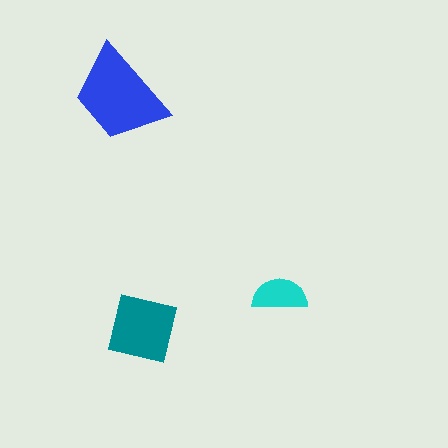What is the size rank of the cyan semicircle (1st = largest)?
3rd.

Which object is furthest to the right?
The cyan semicircle is rightmost.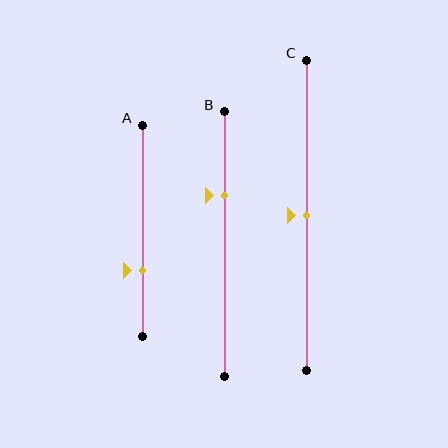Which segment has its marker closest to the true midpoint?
Segment C has its marker closest to the true midpoint.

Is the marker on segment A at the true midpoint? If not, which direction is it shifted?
No, the marker on segment A is shifted downward by about 18% of the segment length.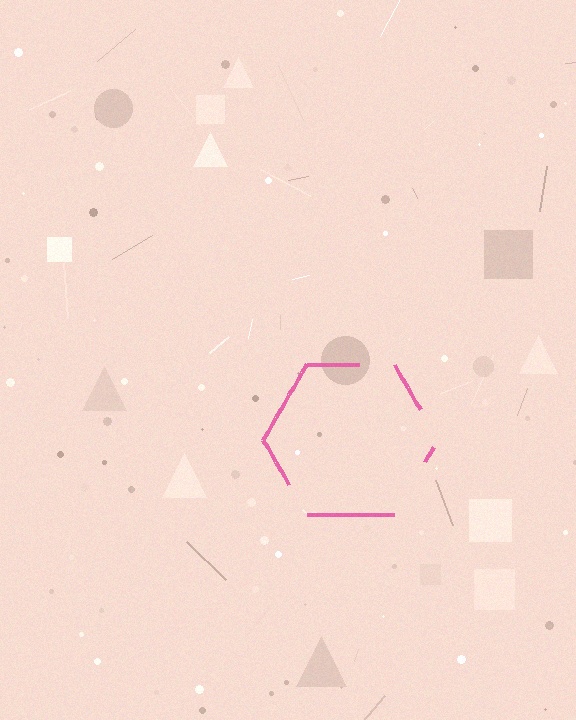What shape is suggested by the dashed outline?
The dashed outline suggests a hexagon.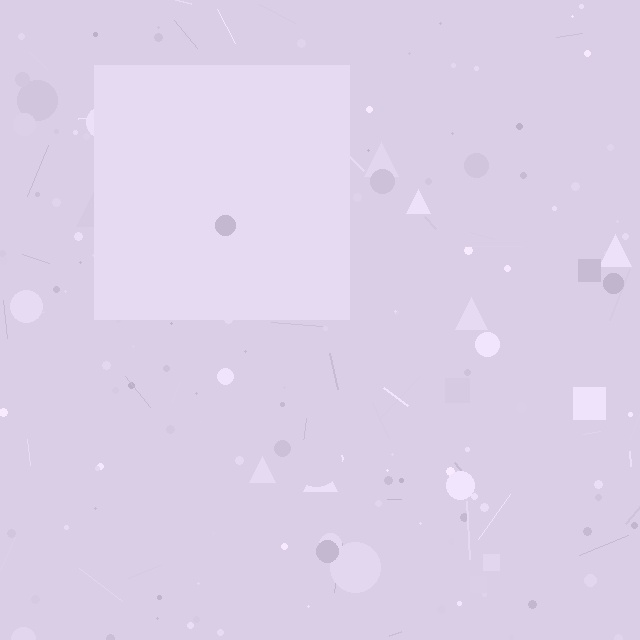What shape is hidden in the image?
A square is hidden in the image.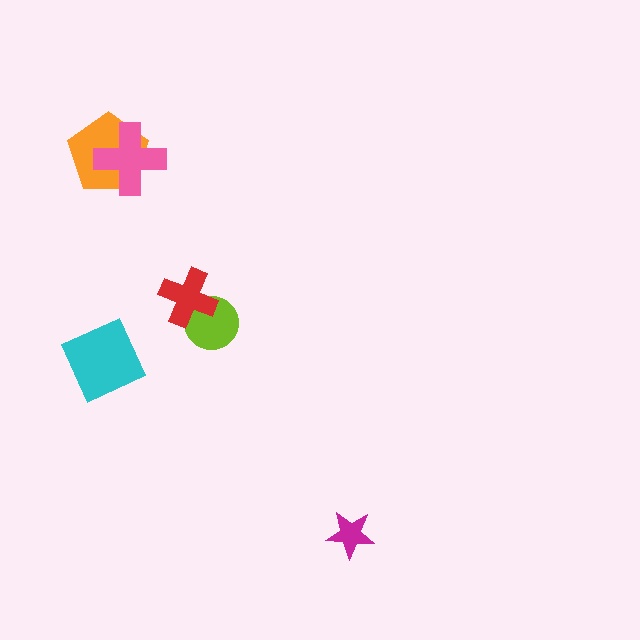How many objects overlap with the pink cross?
1 object overlaps with the pink cross.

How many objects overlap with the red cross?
1 object overlaps with the red cross.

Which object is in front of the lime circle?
The red cross is in front of the lime circle.